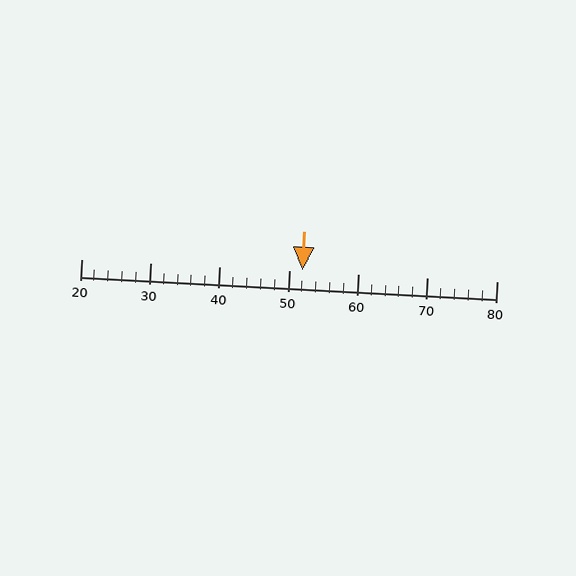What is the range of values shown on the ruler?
The ruler shows values from 20 to 80.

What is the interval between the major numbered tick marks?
The major tick marks are spaced 10 units apart.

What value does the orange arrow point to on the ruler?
The orange arrow points to approximately 52.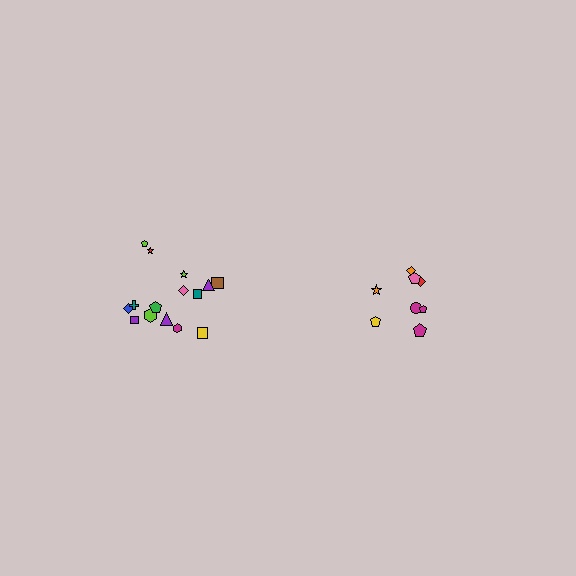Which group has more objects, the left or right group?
The left group.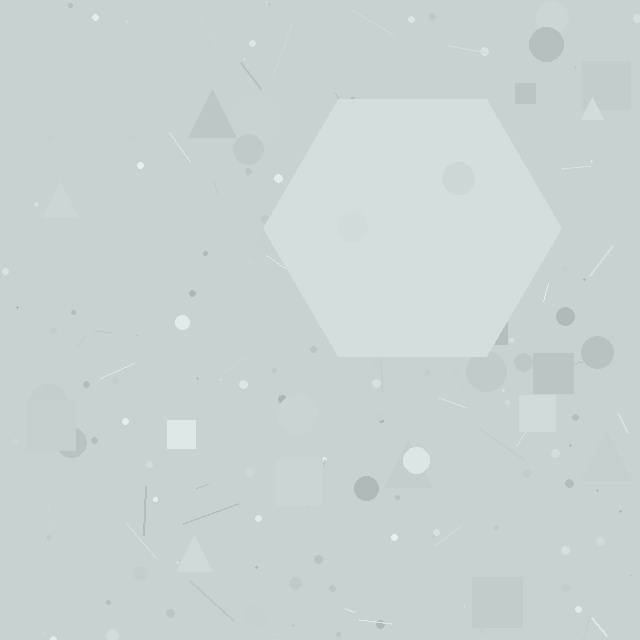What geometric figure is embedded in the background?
A hexagon is embedded in the background.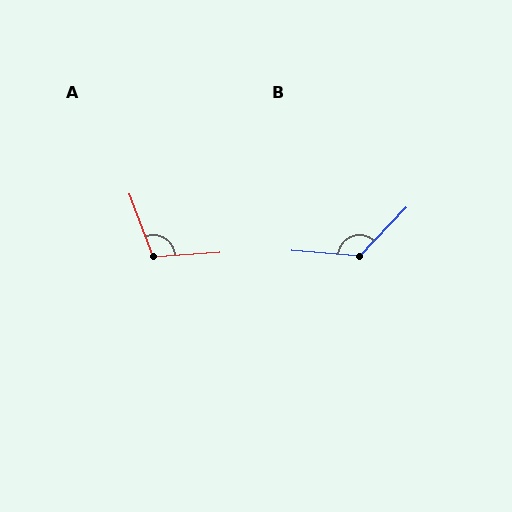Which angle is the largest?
B, at approximately 129 degrees.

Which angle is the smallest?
A, at approximately 107 degrees.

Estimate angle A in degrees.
Approximately 107 degrees.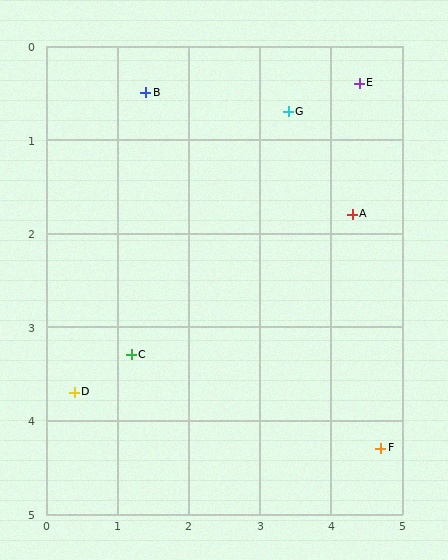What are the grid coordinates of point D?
Point D is at approximately (0.4, 3.7).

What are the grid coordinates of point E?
Point E is at approximately (4.4, 0.4).